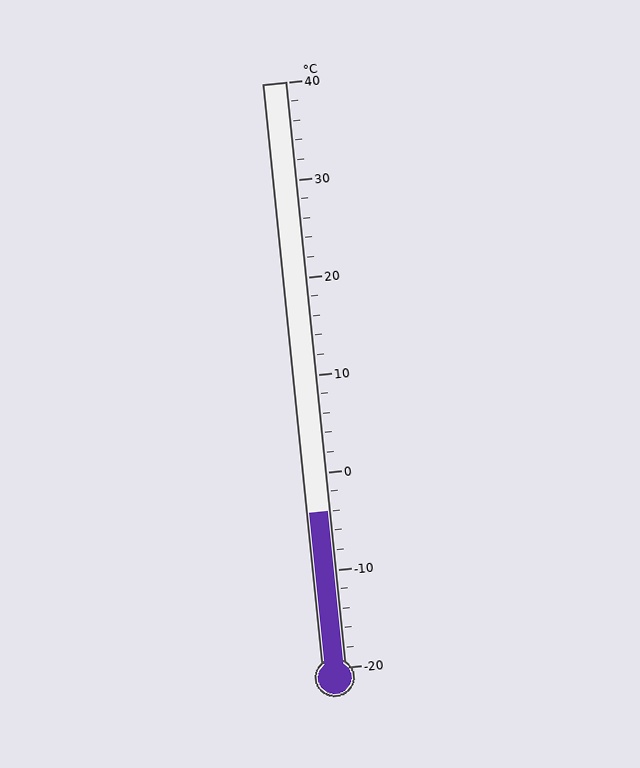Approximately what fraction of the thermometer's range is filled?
The thermometer is filled to approximately 25% of its range.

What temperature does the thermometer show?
The thermometer shows approximately -4°C.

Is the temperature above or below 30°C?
The temperature is below 30°C.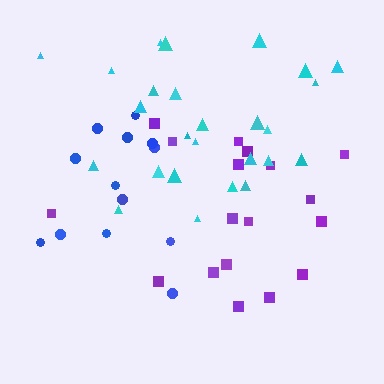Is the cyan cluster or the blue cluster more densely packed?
Cyan.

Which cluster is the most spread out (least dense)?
Purple.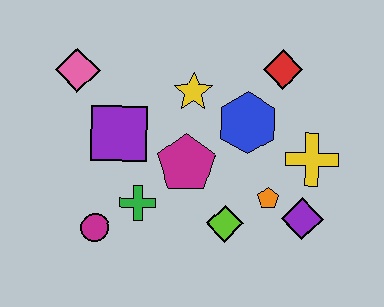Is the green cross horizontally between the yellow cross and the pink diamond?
Yes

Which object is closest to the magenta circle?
The green cross is closest to the magenta circle.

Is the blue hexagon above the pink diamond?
No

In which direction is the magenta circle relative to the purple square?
The magenta circle is below the purple square.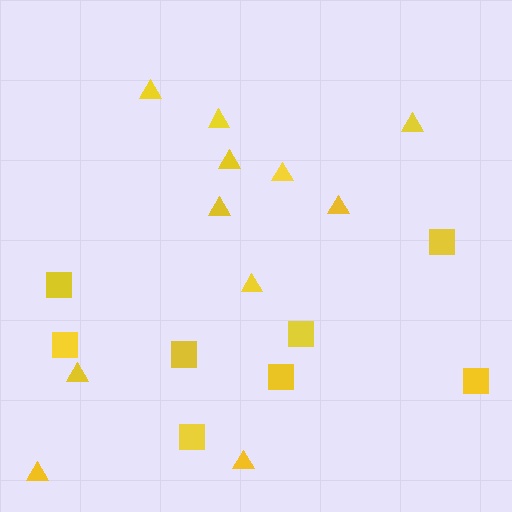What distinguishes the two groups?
There are 2 groups: one group of squares (8) and one group of triangles (11).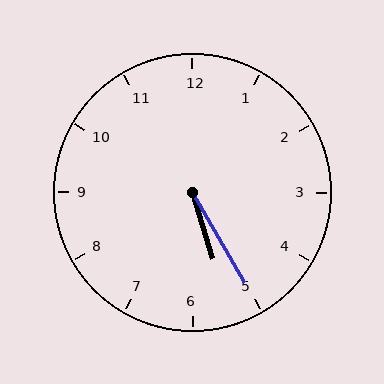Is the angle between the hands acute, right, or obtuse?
It is acute.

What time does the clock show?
5:25.